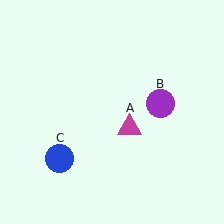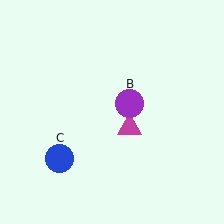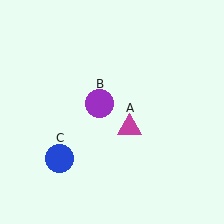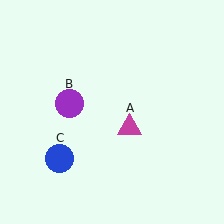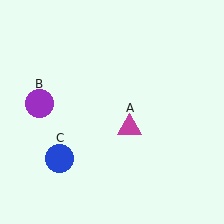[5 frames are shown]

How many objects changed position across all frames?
1 object changed position: purple circle (object B).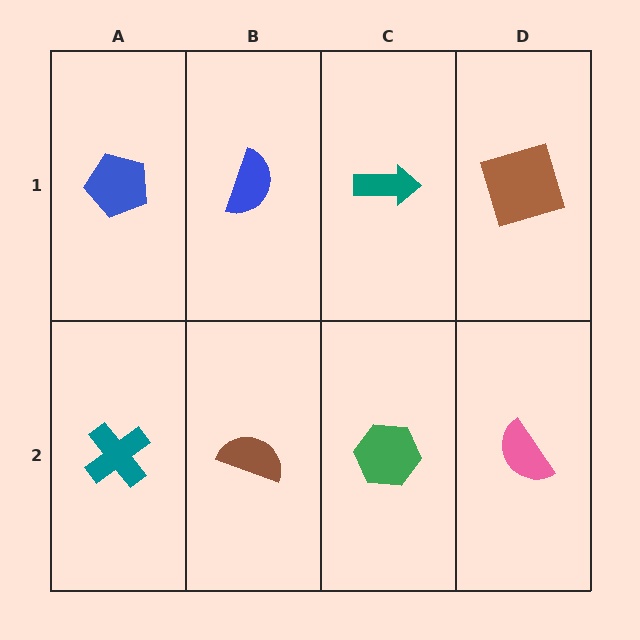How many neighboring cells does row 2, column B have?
3.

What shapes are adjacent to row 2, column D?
A brown square (row 1, column D), a green hexagon (row 2, column C).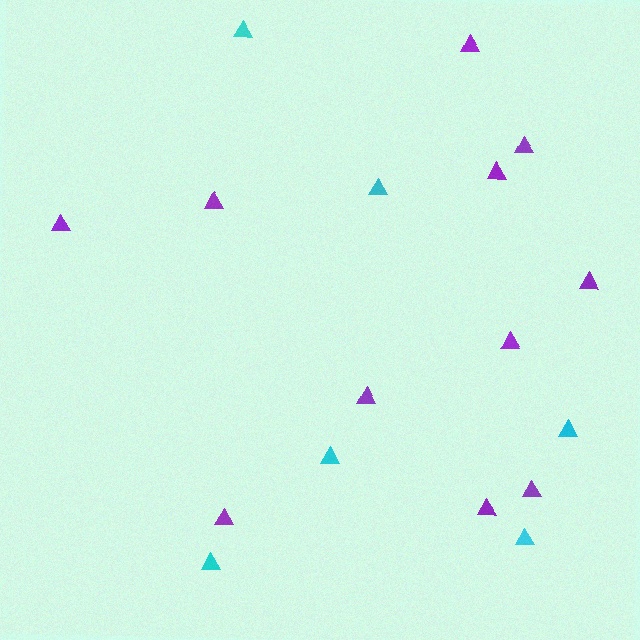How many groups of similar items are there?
There are 2 groups: one group of cyan triangles (6) and one group of purple triangles (11).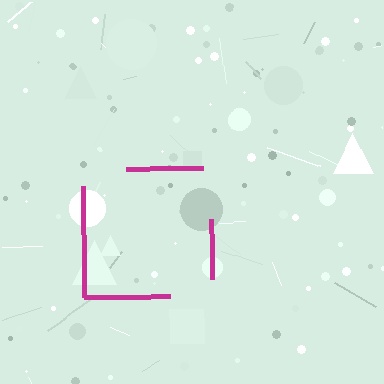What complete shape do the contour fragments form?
The contour fragments form a square.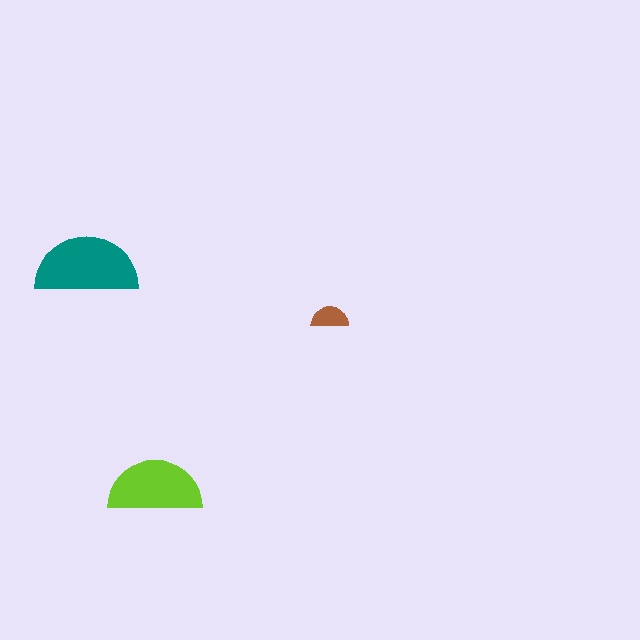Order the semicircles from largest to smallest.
the teal one, the lime one, the brown one.